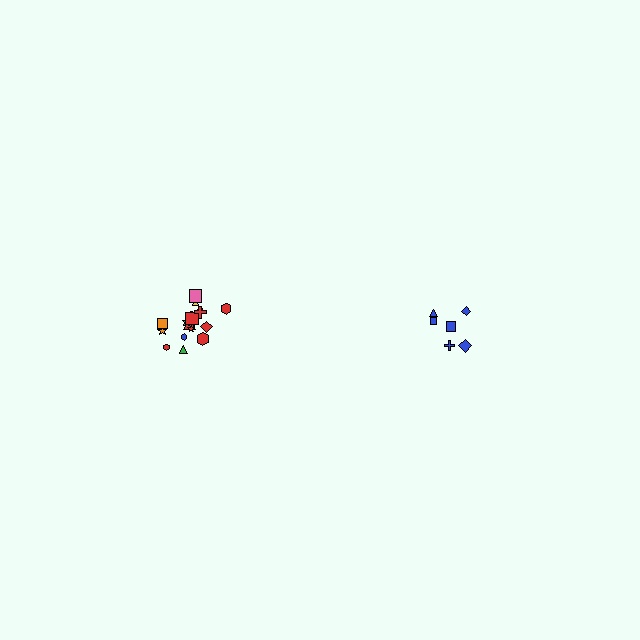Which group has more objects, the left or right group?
The left group.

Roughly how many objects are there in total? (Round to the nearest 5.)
Roughly 25 objects in total.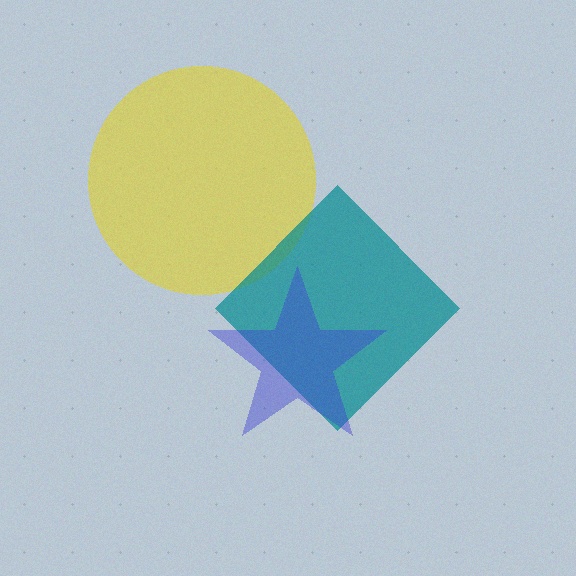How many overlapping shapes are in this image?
There are 3 overlapping shapes in the image.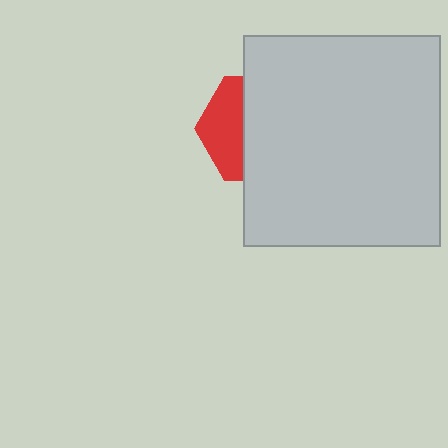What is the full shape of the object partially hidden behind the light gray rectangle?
The partially hidden object is a red hexagon.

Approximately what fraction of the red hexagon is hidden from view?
Roughly 62% of the red hexagon is hidden behind the light gray rectangle.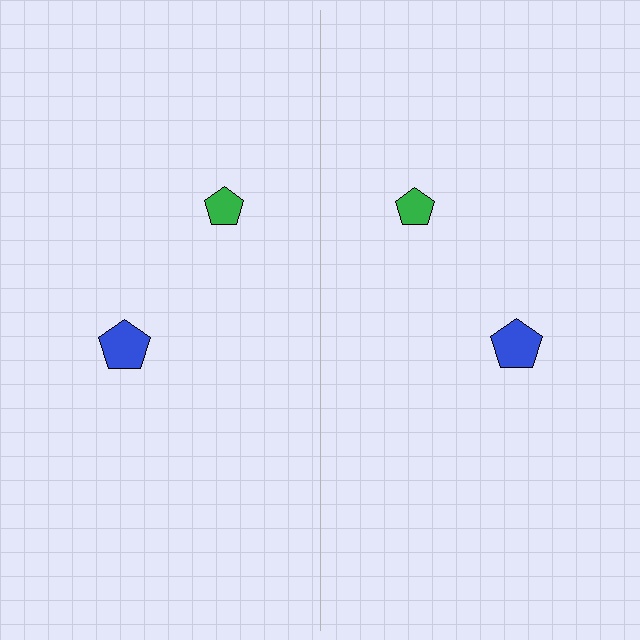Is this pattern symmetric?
Yes, this pattern has bilateral (reflection) symmetry.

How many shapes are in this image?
There are 4 shapes in this image.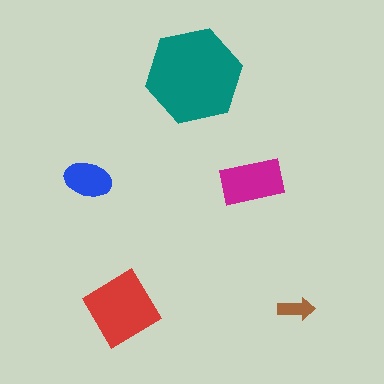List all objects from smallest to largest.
The brown arrow, the blue ellipse, the magenta rectangle, the red diamond, the teal hexagon.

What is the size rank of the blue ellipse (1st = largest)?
4th.